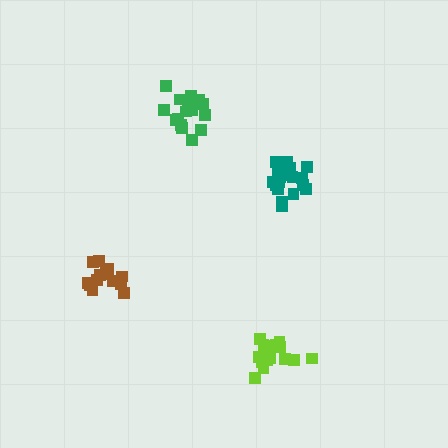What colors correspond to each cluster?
The clusters are colored: teal, lime, green, brown.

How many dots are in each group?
Group 1: 19 dots, Group 2: 17 dots, Group 3: 20 dots, Group 4: 15 dots (71 total).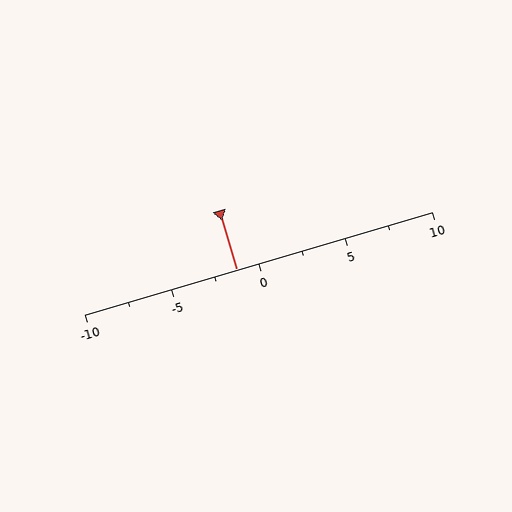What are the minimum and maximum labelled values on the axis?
The axis runs from -10 to 10.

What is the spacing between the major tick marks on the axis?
The major ticks are spaced 5 apart.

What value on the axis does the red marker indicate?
The marker indicates approximately -1.2.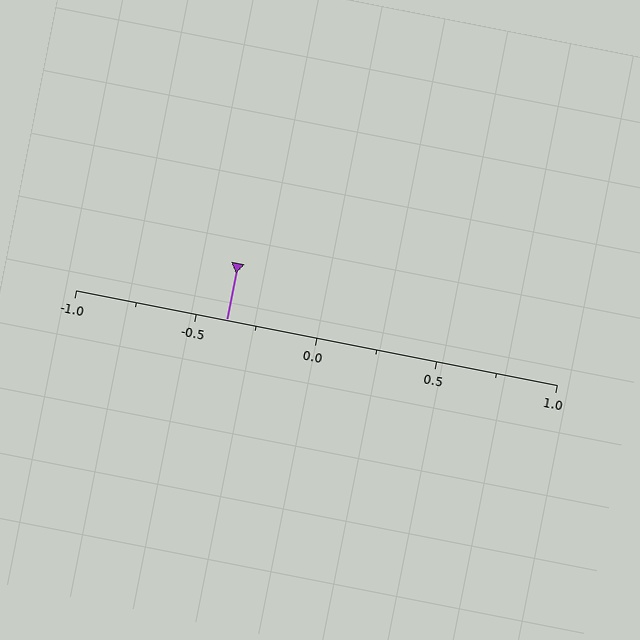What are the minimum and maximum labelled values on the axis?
The axis runs from -1.0 to 1.0.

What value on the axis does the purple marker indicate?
The marker indicates approximately -0.38.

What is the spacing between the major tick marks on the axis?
The major ticks are spaced 0.5 apart.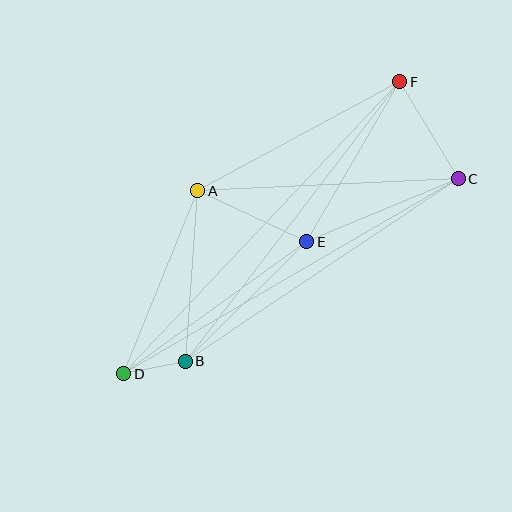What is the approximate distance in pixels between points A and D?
The distance between A and D is approximately 198 pixels.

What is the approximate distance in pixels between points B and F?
The distance between B and F is approximately 352 pixels.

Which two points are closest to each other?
Points B and D are closest to each other.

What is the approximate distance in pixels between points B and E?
The distance between B and E is approximately 170 pixels.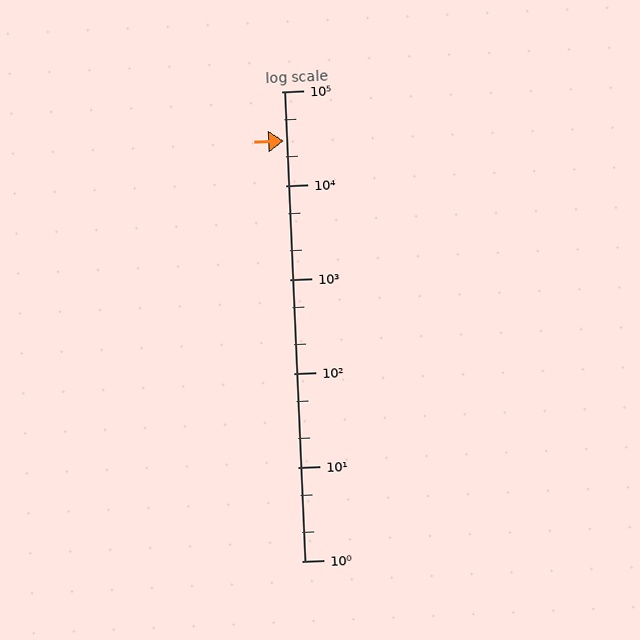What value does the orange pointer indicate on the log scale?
The pointer indicates approximately 30000.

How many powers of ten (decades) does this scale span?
The scale spans 5 decades, from 1 to 100000.